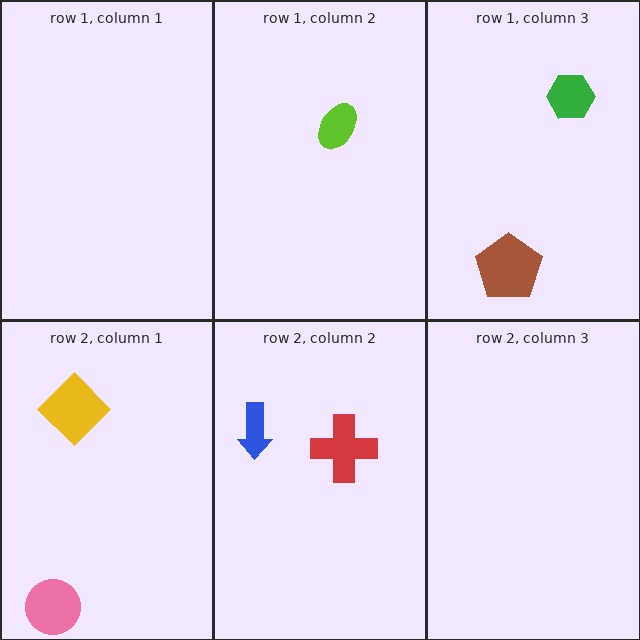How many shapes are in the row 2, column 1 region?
2.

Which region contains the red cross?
The row 2, column 2 region.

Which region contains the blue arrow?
The row 2, column 2 region.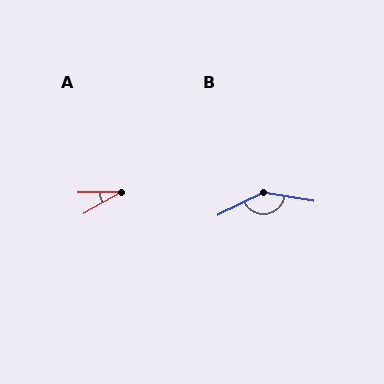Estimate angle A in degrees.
Approximately 28 degrees.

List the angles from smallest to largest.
A (28°), B (143°).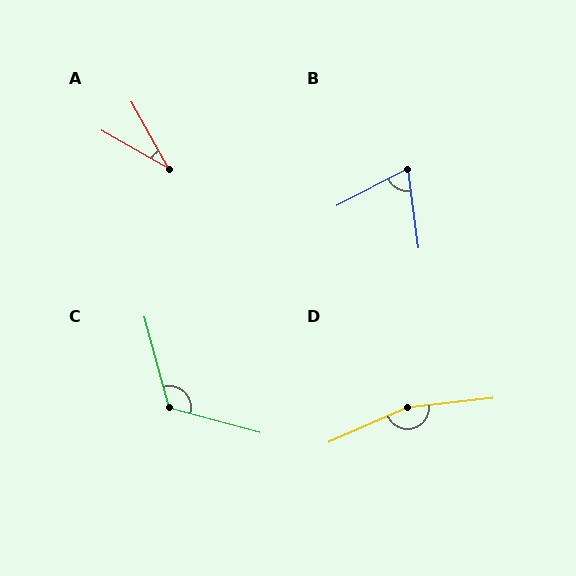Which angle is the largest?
D, at approximately 163 degrees.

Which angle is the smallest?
A, at approximately 31 degrees.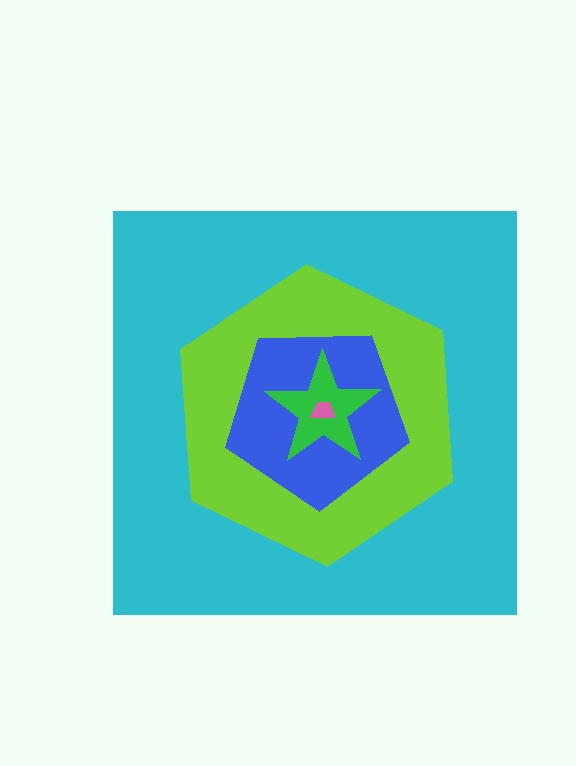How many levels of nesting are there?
5.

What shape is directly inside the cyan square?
The lime hexagon.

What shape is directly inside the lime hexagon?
The blue pentagon.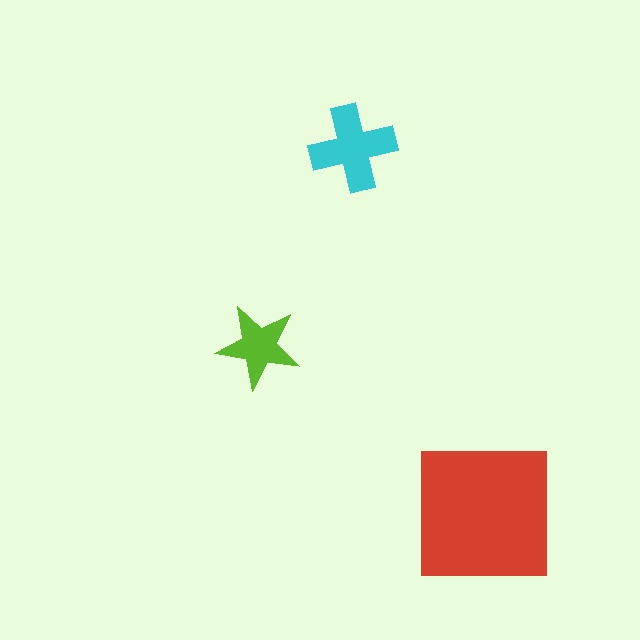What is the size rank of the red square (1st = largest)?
1st.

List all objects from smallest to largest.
The lime star, the cyan cross, the red square.